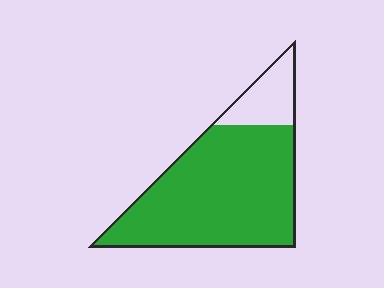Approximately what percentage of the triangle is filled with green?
Approximately 85%.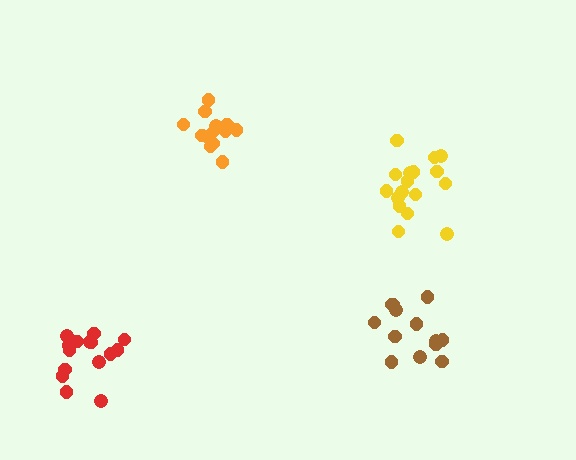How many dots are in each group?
Group 1: 13 dots, Group 2: 14 dots, Group 3: 17 dots, Group 4: 15 dots (59 total).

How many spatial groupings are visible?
There are 4 spatial groupings.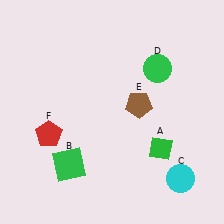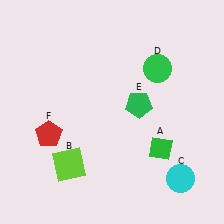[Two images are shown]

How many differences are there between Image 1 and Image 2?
There are 2 differences between the two images.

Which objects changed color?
B changed from green to lime. E changed from brown to green.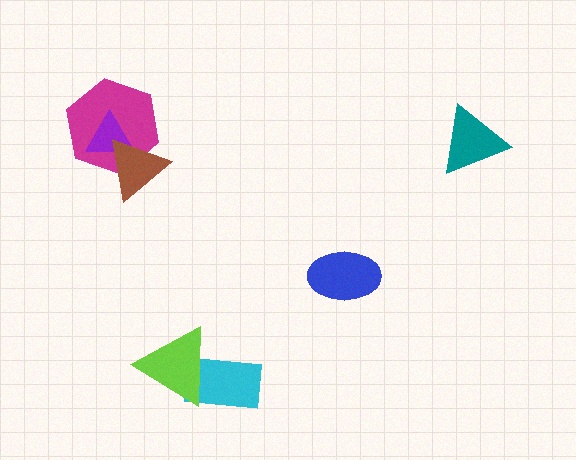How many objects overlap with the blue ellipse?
0 objects overlap with the blue ellipse.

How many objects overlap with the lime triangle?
1 object overlaps with the lime triangle.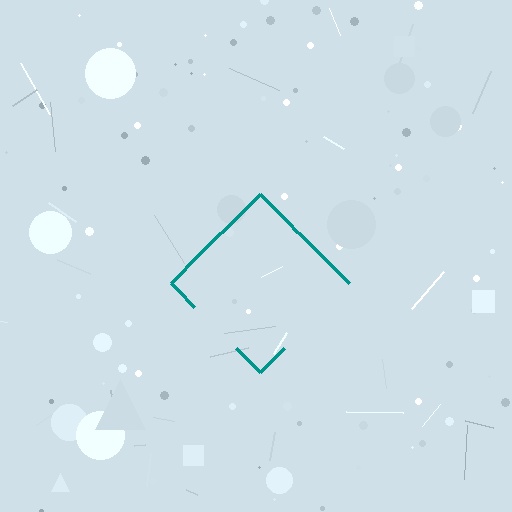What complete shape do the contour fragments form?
The contour fragments form a diamond.